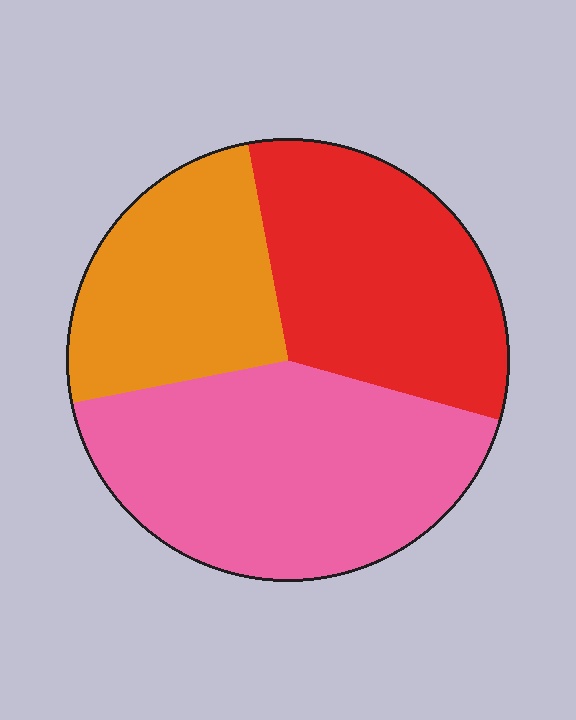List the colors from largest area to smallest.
From largest to smallest: pink, red, orange.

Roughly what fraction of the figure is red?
Red covers 32% of the figure.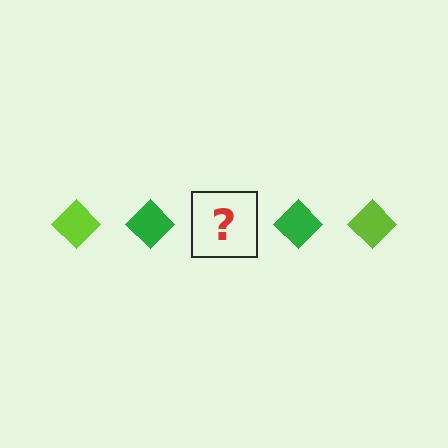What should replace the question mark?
The question mark should be replaced with a lime diamond.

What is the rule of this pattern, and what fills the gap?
The rule is that the pattern cycles through lime, green diamonds. The gap should be filled with a lime diamond.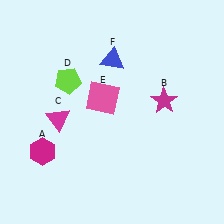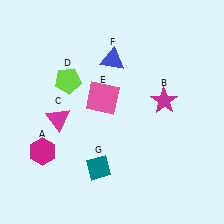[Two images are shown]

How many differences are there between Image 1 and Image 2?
There is 1 difference between the two images.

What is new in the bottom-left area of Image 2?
A teal diamond (G) was added in the bottom-left area of Image 2.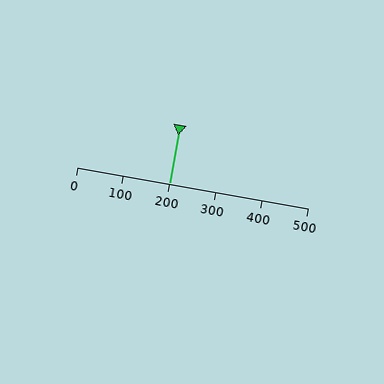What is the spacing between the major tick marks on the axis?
The major ticks are spaced 100 apart.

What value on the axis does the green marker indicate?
The marker indicates approximately 200.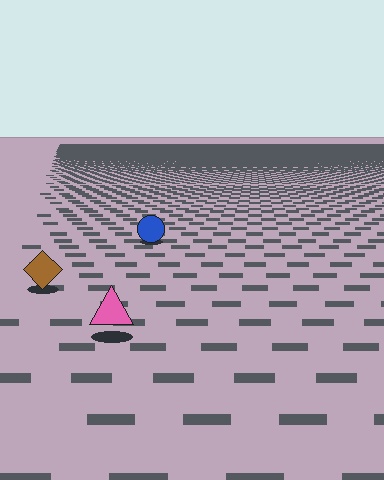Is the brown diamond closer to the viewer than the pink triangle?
No. The pink triangle is closer — you can tell from the texture gradient: the ground texture is coarser near it.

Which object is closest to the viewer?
The pink triangle is closest. The texture marks near it are larger and more spread out.